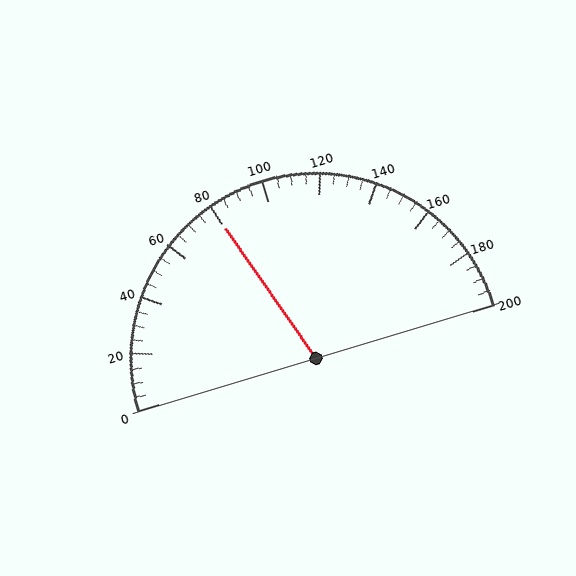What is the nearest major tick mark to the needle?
The nearest major tick mark is 80.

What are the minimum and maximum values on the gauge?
The gauge ranges from 0 to 200.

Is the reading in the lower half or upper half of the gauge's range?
The reading is in the lower half of the range (0 to 200).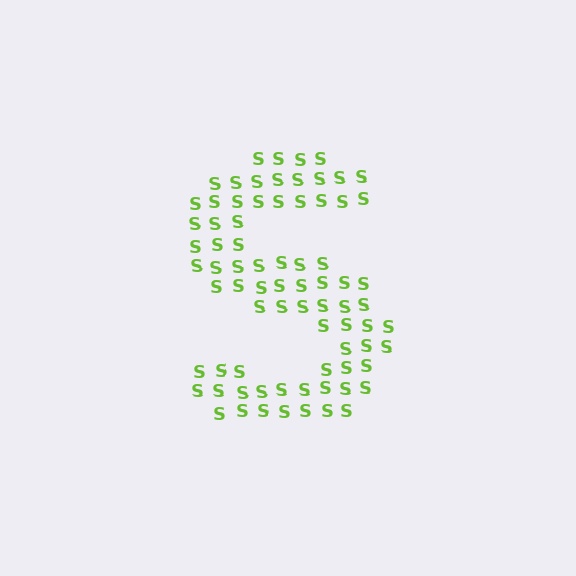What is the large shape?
The large shape is the letter S.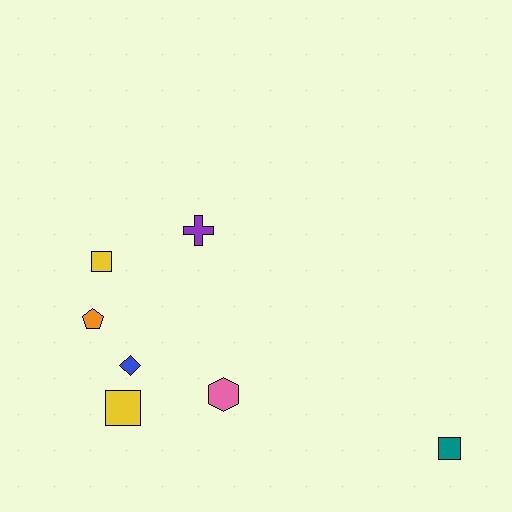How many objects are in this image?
There are 7 objects.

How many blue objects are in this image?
There is 1 blue object.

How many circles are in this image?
There are no circles.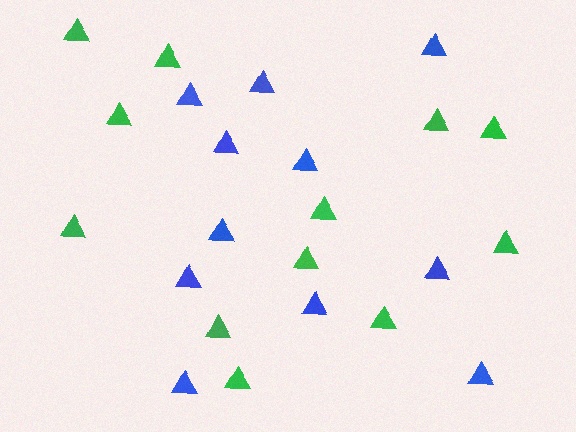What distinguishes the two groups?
There are 2 groups: one group of green triangles (12) and one group of blue triangles (11).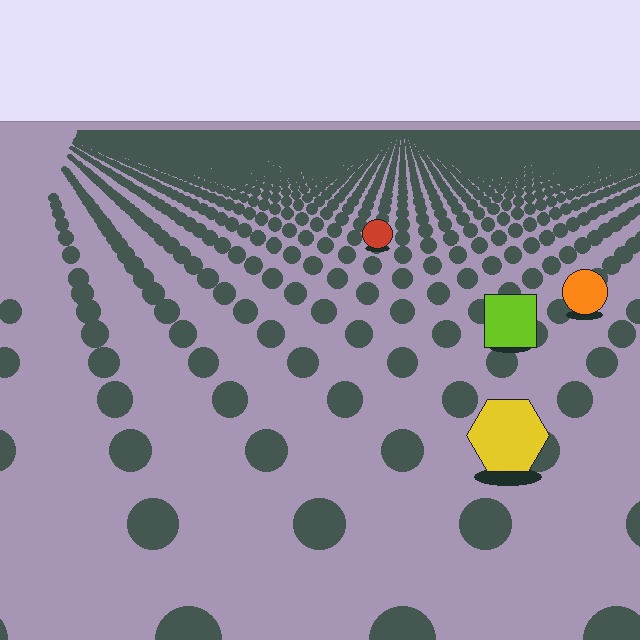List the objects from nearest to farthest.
From nearest to farthest: the yellow hexagon, the lime square, the orange circle, the red circle.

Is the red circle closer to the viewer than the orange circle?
No. The orange circle is closer — you can tell from the texture gradient: the ground texture is coarser near it.